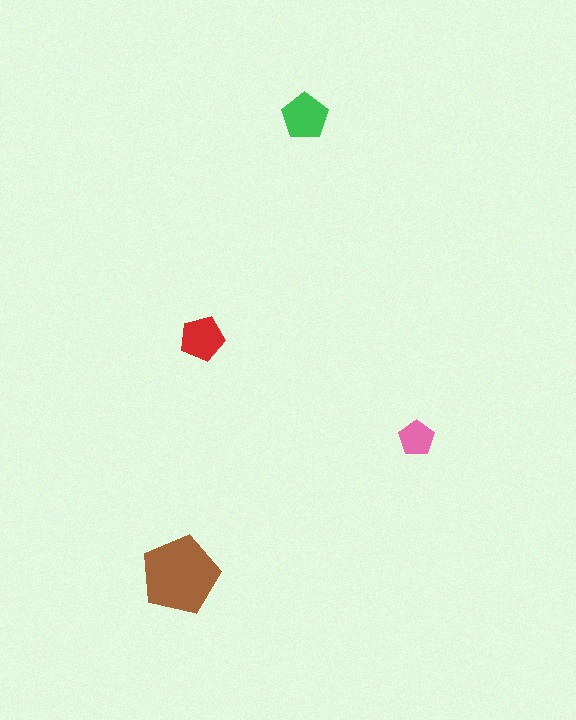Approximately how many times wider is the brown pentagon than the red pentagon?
About 2 times wider.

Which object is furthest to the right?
The pink pentagon is rightmost.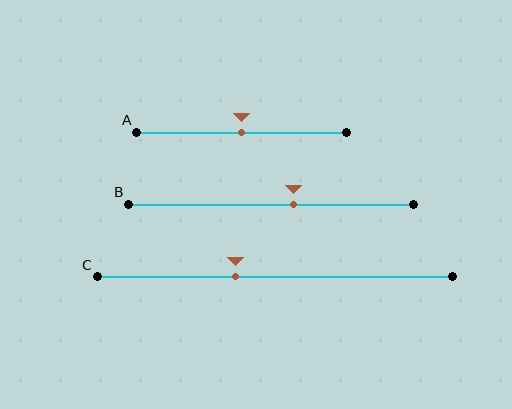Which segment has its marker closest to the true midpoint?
Segment A has its marker closest to the true midpoint.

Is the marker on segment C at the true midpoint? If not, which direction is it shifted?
No, the marker on segment C is shifted to the left by about 11% of the segment length.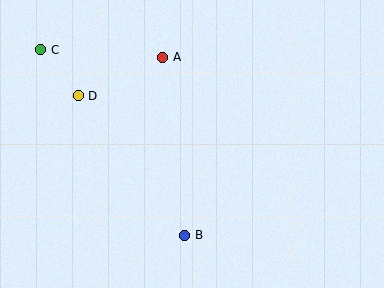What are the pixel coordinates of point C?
Point C is at (40, 50).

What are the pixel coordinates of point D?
Point D is at (78, 96).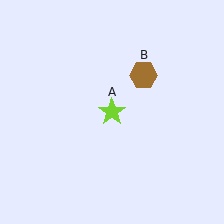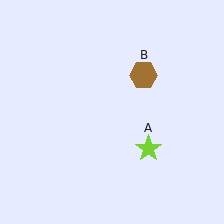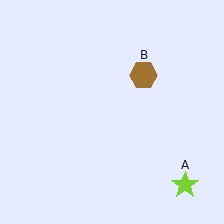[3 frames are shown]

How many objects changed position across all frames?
1 object changed position: lime star (object A).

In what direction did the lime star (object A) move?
The lime star (object A) moved down and to the right.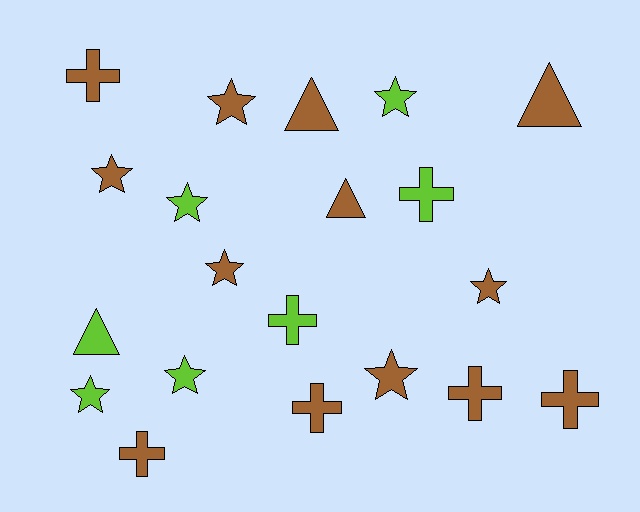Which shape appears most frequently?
Star, with 9 objects.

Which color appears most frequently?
Brown, with 13 objects.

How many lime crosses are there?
There are 2 lime crosses.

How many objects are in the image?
There are 20 objects.